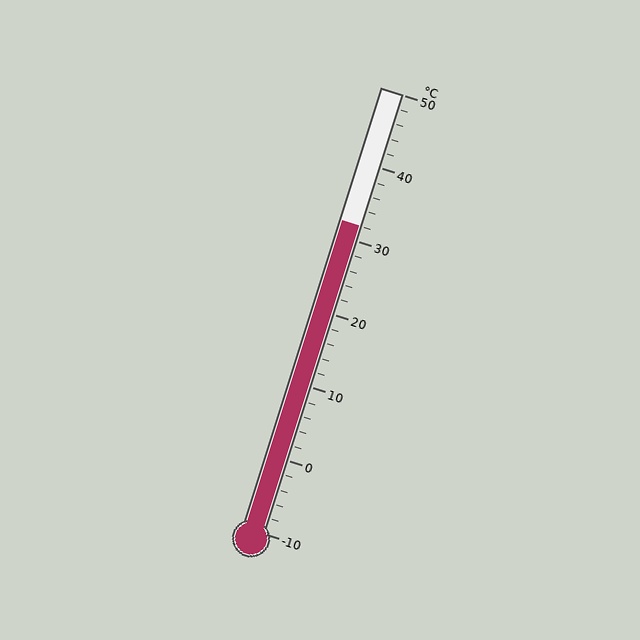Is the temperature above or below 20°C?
The temperature is above 20°C.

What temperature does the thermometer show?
The thermometer shows approximately 32°C.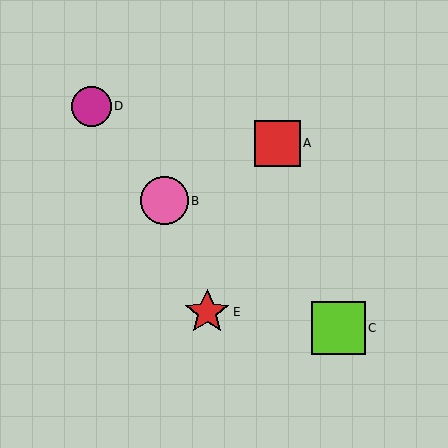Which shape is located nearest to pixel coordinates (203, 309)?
The red star (labeled E) at (207, 312) is nearest to that location.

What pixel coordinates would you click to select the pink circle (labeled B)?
Click at (164, 201) to select the pink circle B.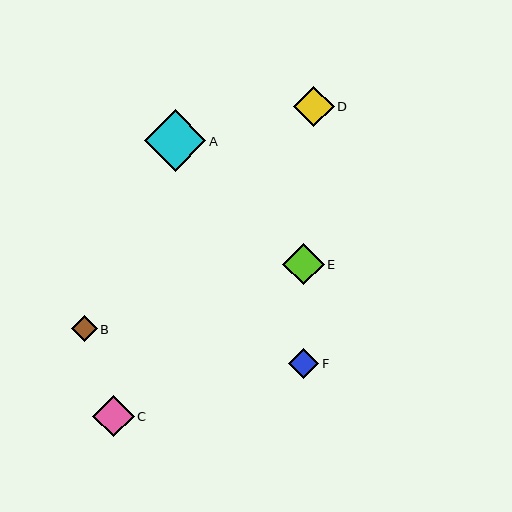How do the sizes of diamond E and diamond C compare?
Diamond E and diamond C are approximately the same size.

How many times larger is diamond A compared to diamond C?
Diamond A is approximately 1.5 times the size of diamond C.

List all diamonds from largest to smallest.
From largest to smallest: A, E, C, D, F, B.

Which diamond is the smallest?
Diamond B is the smallest with a size of approximately 26 pixels.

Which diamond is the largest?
Diamond A is the largest with a size of approximately 61 pixels.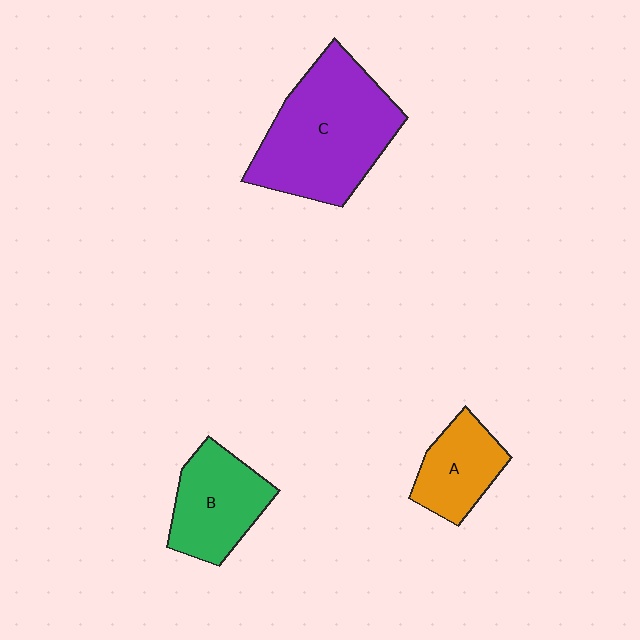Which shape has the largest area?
Shape C (purple).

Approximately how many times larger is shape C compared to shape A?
Approximately 2.3 times.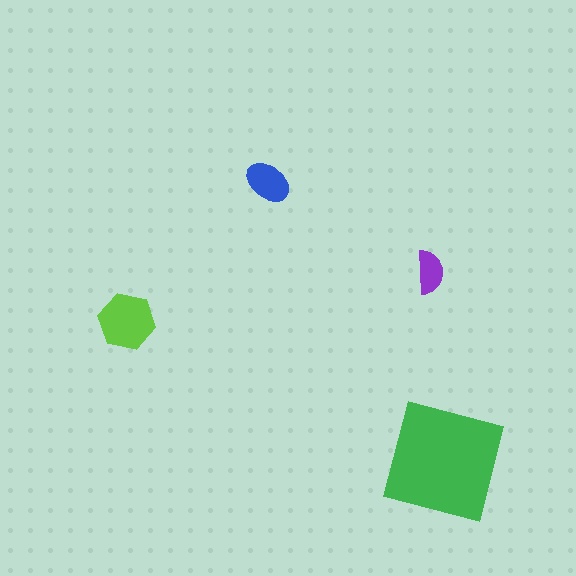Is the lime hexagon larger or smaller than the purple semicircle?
Larger.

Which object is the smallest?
The purple semicircle.